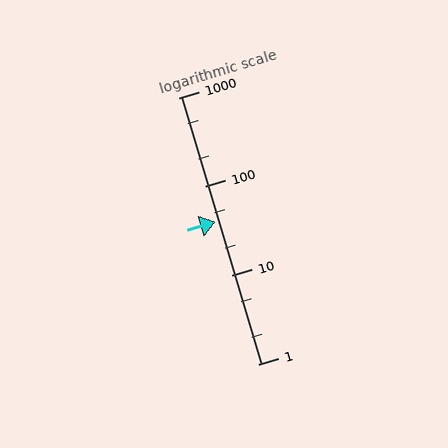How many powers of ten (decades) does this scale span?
The scale spans 3 decades, from 1 to 1000.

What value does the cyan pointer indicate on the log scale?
The pointer indicates approximately 40.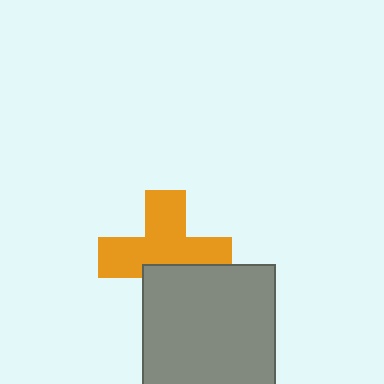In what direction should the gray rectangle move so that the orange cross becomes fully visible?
The gray rectangle should move down. That is the shortest direction to clear the overlap and leave the orange cross fully visible.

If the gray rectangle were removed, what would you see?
You would see the complete orange cross.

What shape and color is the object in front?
The object in front is a gray rectangle.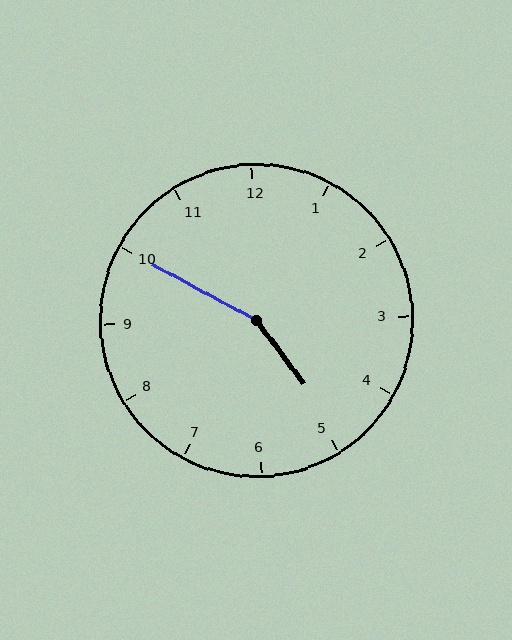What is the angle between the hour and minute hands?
Approximately 155 degrees.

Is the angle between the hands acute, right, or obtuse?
It is obtuse.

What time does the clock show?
4:50.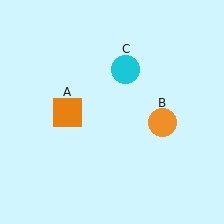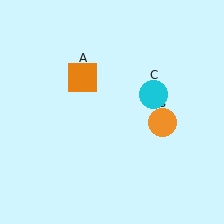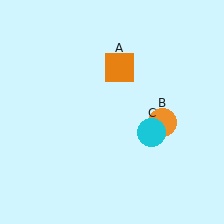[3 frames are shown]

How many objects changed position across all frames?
2 objects changed position: orange square (object A), cyan circle (object C).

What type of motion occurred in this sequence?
The orange square (object A), cyan circle (object C) rotated clockwise around the center of the scene.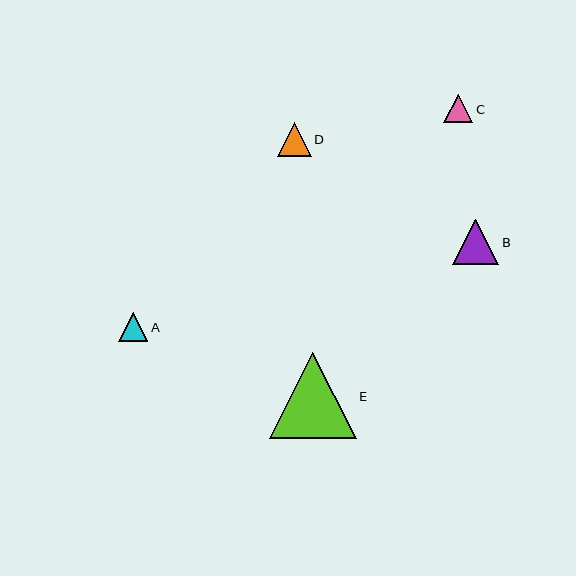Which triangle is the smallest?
Triangle C is the smallest with a size of approximately 29 pixels.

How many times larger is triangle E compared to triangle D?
Triangle E is approximately 2.5 times the size of triangle D.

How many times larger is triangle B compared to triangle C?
Triangle B is approximately 1.6 times the size of triangle C.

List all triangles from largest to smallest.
From largest to smallest: E, B, D, A, C.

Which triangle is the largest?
Triangle E is the largest with a size of approximately 87 pixels.